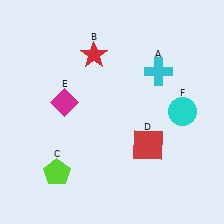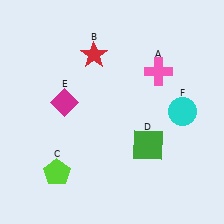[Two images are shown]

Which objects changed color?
A changed from cyan to pink. D changed from red to green.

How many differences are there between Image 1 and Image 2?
There are 2 differences between the two images.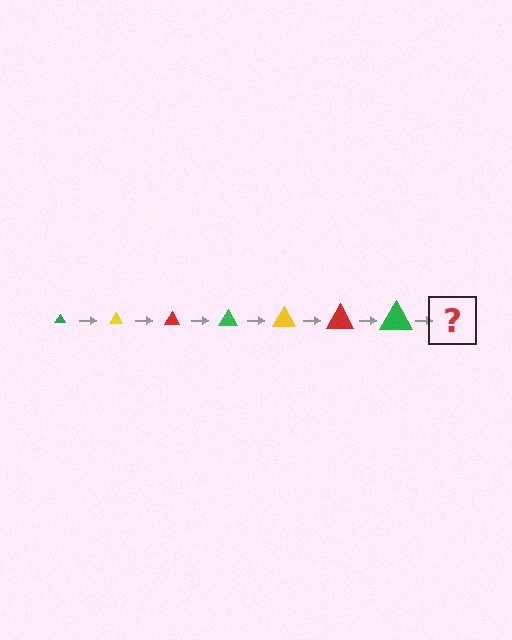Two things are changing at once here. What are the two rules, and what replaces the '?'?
The two rules are that the triangle grows larger each step and the color cycles through green, yellow, and red. The '?' should be a yellow triangle, larger than the previous one.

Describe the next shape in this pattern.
It should be a yellow triangle, larger than the previous one.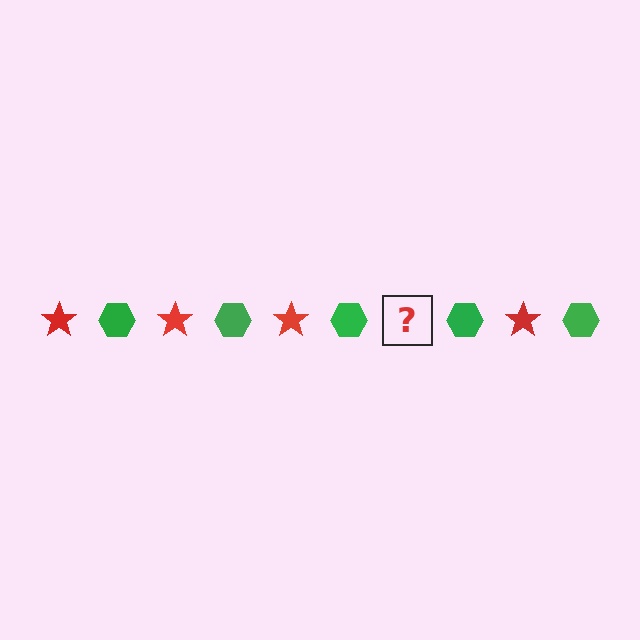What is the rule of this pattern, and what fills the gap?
The rule is that the pattern alternates between red star and green hexagon. The gap should be filled with a red star.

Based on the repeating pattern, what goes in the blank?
The blank should be a red star.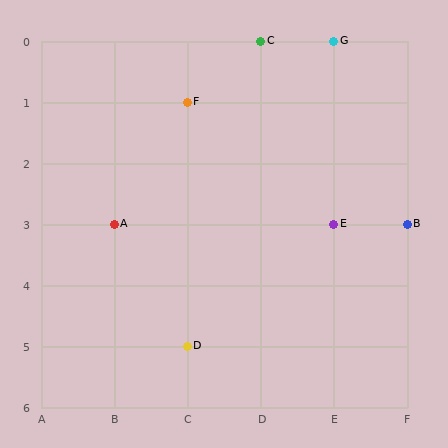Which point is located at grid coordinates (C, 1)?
Point F is at (C, 1).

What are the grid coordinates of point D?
Point D is at grid coordinates (C, 5).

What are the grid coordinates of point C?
Point C is at grid coordinates (D, 0).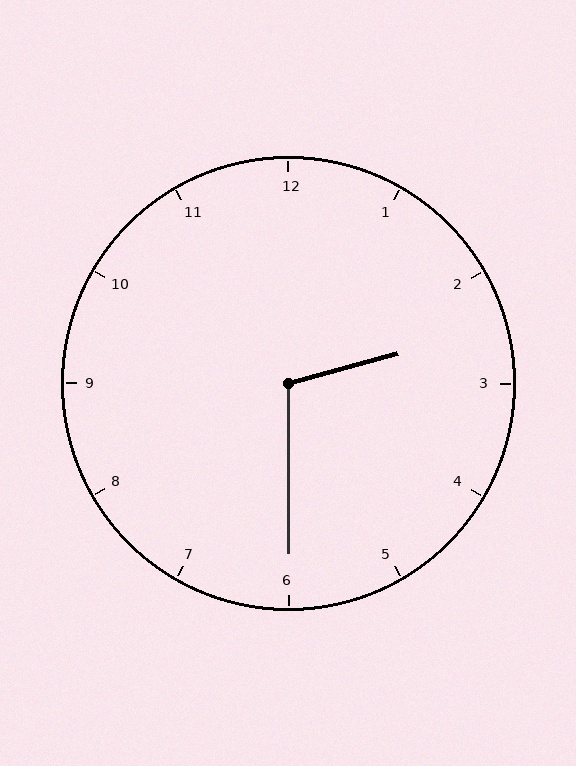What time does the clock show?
2:30.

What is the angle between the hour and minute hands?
Approximately 105 degrees.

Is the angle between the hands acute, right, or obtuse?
It is obtuse.